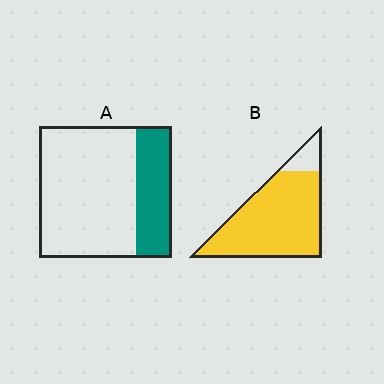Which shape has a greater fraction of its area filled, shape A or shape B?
Shape B.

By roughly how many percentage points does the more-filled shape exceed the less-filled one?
By roughly 60 percentage points (B over A).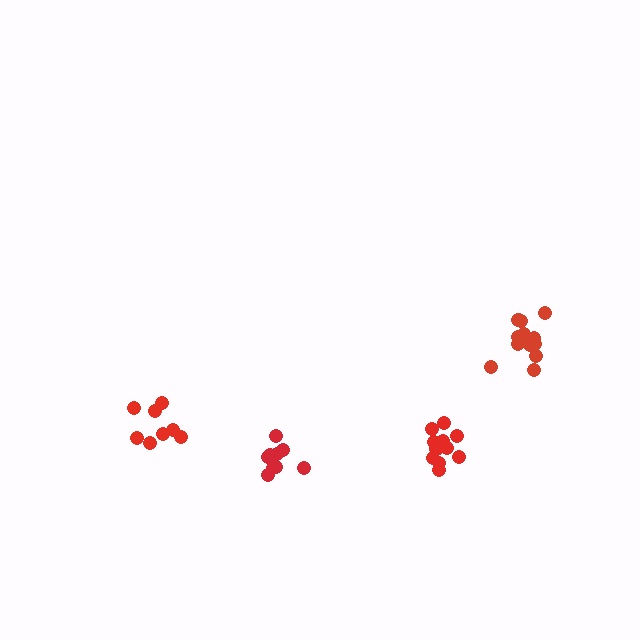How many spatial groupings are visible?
There are 4 spatial groupings.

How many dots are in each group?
Group 1: 8 dots, Group 2: 12 dots, Group 3: 11 dots, Group 4: 9 dots (40 total).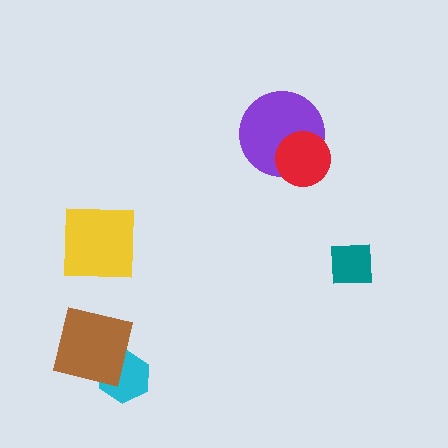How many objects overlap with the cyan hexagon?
1 object overlaps with the cyan hexagon.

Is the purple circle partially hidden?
Yes, it is partially covered by another shape.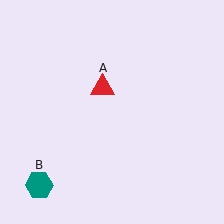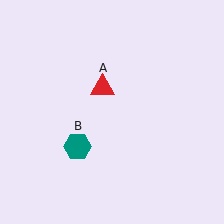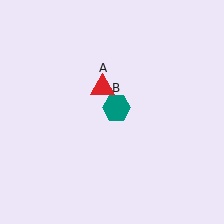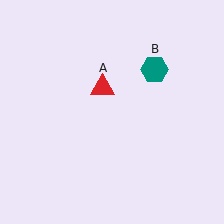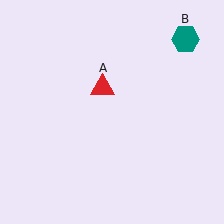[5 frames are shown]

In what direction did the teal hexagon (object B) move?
The teal hexagon (object B) moved up and to the right.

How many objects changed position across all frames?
1 object changed position: teal hexagon (object B).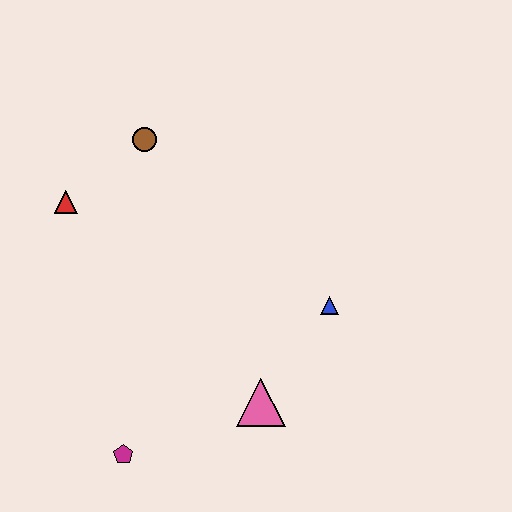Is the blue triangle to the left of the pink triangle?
No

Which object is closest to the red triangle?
The brown circle is closest to the red triangle.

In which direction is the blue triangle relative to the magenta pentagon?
The blue triangle is to the right of the magenta pentagon.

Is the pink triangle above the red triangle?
No